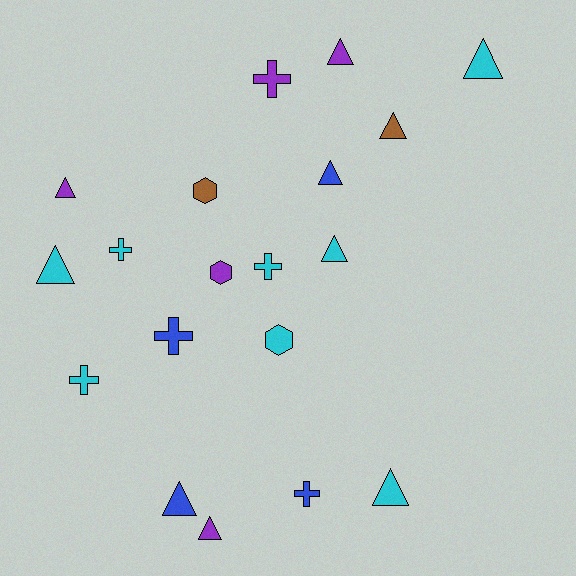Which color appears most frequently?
Cyan, with 8 objects.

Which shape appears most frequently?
Triangle, with 10 objects.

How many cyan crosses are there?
There are 3 cyan crosses.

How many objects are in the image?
There are 19 objects.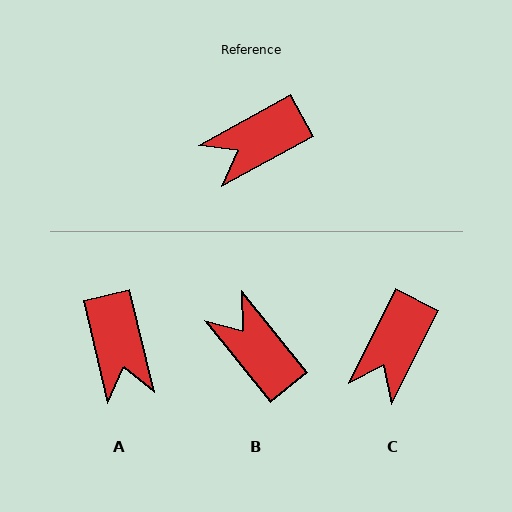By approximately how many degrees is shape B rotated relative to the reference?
Approximately 80 degrees clockwise.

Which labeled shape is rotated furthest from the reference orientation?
B, about 80 degrees away.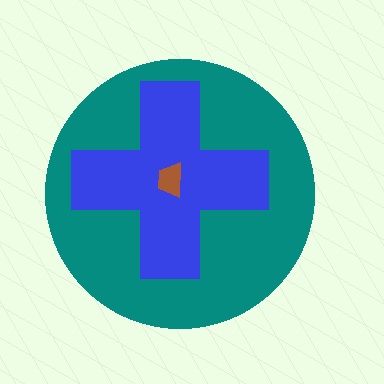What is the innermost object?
The brown trapezoid.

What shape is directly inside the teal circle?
The blue cross.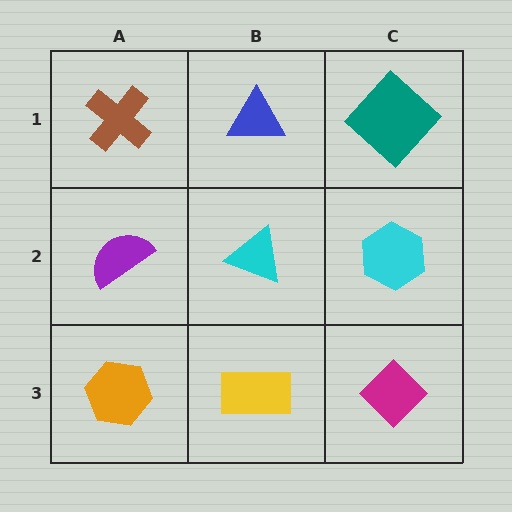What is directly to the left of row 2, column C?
A cyan triangle.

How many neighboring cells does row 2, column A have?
3.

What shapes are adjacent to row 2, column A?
A brown cross (row 1, column A), an orange hexagon (row 3, column A), a cyan triangle (row 2, column B).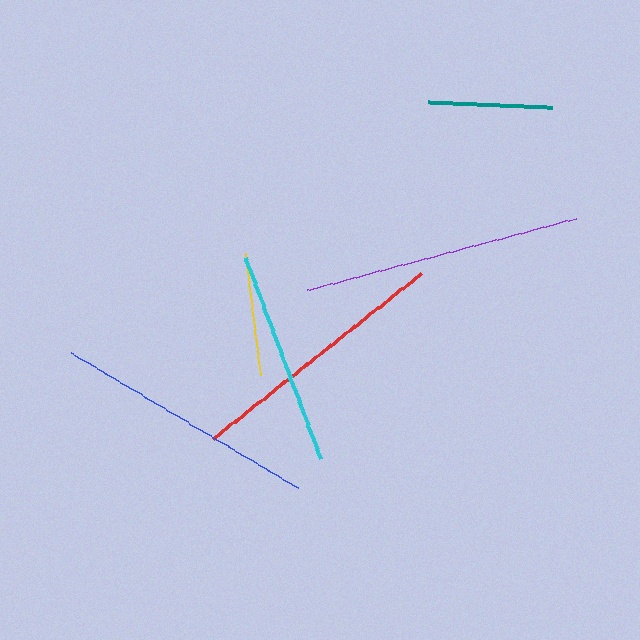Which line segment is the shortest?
The yellow line is the shortest at approximately 123 pixels.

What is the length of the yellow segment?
The yellow segment is approximately 123 pixels long.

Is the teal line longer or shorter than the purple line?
The purple line is longer than the teal line.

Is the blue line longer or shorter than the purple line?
The purple line is longer than the blue line.